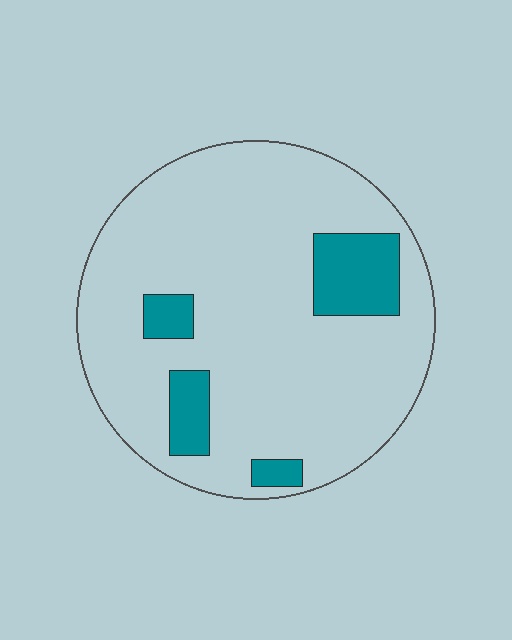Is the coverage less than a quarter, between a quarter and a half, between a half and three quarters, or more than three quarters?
Less than a quarter.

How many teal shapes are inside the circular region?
4.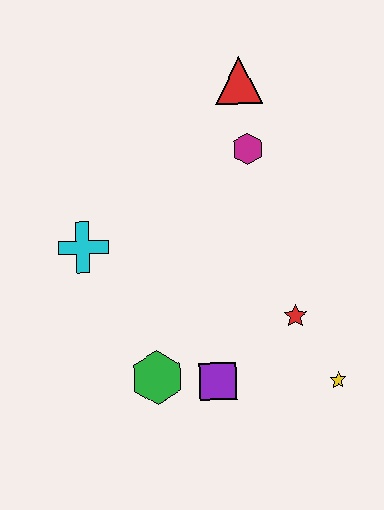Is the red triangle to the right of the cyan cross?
Yes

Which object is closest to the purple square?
The green hexagon is closest to the purple square.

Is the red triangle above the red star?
Yes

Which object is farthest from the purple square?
The red triangle is farthest from the purple square.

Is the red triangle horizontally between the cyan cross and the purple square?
No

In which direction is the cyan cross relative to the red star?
The cyan cross is to the left of the red star.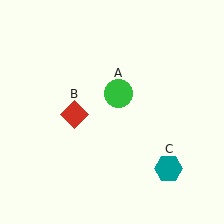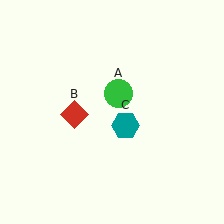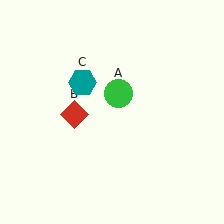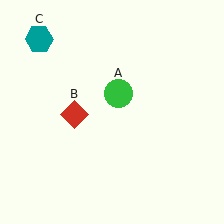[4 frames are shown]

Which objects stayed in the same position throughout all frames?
Green circle (object A) and red diamond (object B) remained stationary.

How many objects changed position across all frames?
1 object changed position: teal hexagon (object C).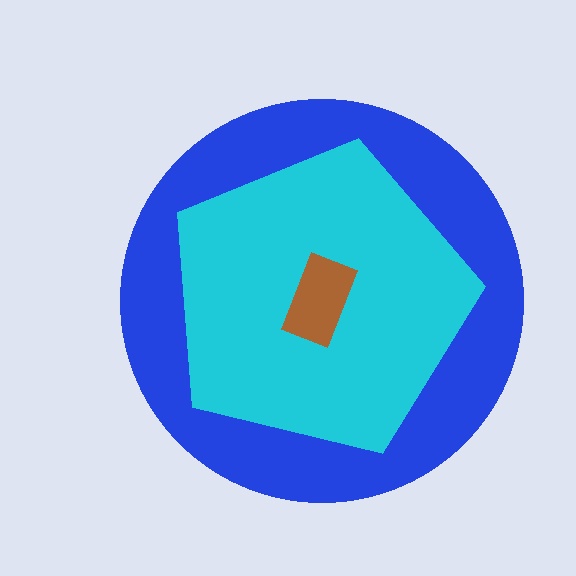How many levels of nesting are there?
3.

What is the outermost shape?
The blue circle.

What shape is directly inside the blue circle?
The cyan pentagon.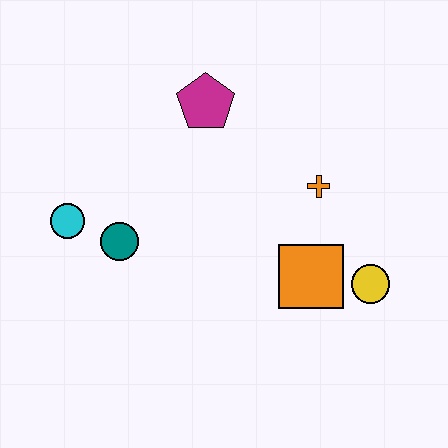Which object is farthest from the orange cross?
The cyan circle is farthest from the orange cross.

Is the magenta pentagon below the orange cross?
No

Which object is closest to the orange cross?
The orange square is closest to the orange cross.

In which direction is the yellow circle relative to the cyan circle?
The yellow circle is to the right of the cyan circle.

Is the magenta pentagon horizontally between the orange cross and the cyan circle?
Yes